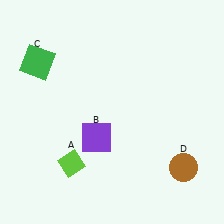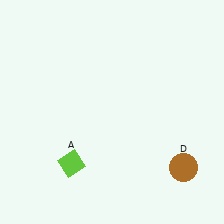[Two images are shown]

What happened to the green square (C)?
The green square (C) was removed in Image 2. It was in the top-left area of Image 1.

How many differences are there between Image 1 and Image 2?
There are 2 differences between the two images.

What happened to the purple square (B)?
The purple square (B) was removed in Image 2. It was in the bottom-left area of Image 1.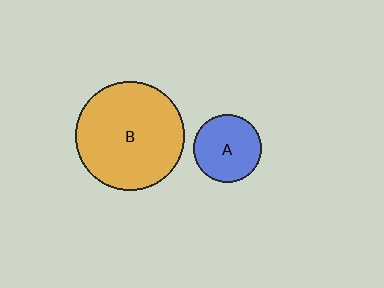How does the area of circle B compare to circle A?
Approximately 2.6 times.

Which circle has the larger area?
Circle B (orange).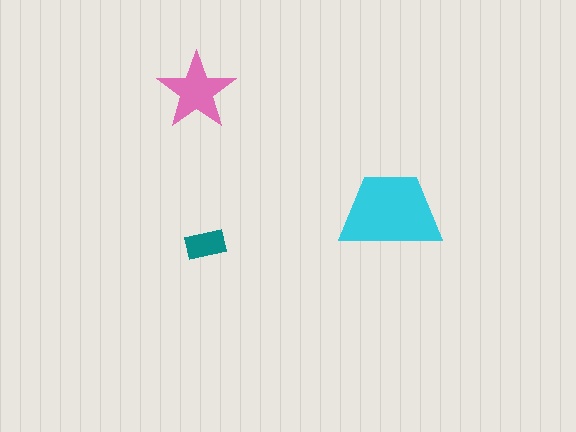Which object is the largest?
The cyan trapezoid.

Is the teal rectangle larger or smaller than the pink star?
Smaller.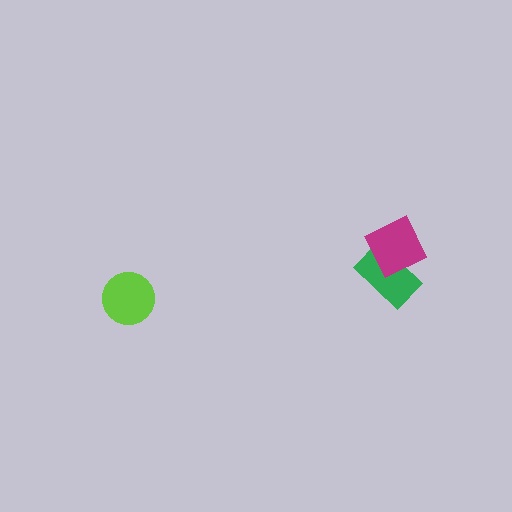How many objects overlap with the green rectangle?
1 object overlaps with the green rectangle.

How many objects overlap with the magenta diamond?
1 object overlaps with the magenta diamond.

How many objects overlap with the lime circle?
0 objects overlap with the lime circle.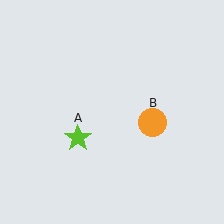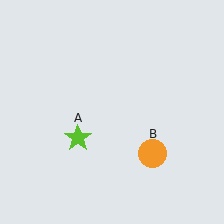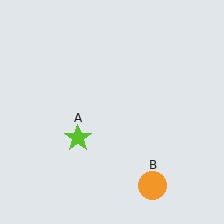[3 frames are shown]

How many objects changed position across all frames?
1 object changed position: orange circle (object B).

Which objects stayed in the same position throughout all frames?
Lime star (object A) remained stationary.